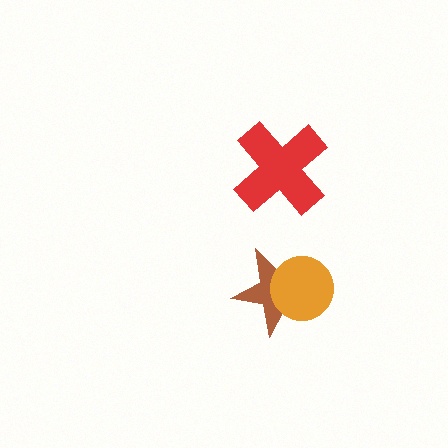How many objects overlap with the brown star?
1 object overlaps with the brown star.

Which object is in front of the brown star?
The orange circle is in front of the brown star.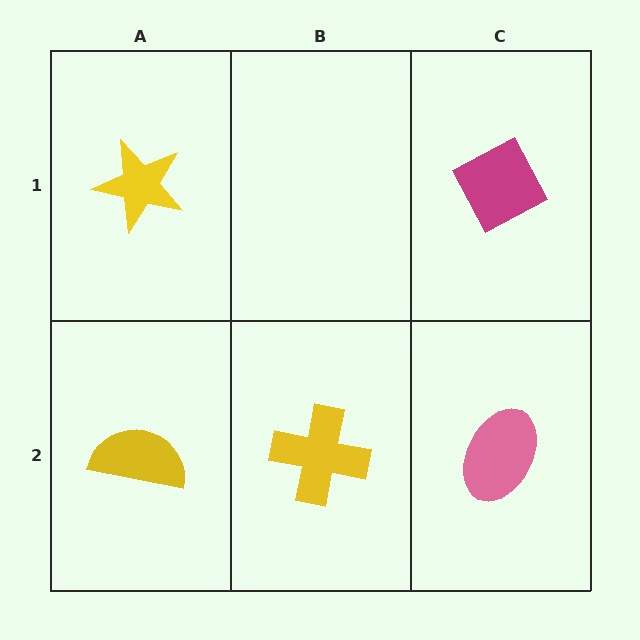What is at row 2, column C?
A pink ellipse.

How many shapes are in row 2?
3 shapes.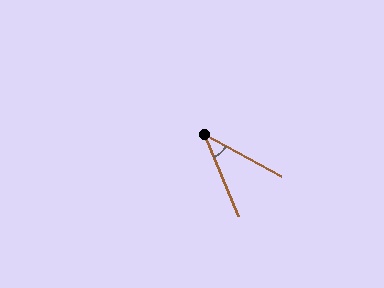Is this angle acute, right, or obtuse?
It is acute.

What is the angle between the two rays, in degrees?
Approximately 39 degrees.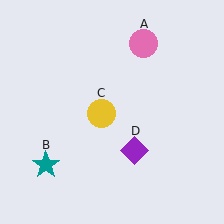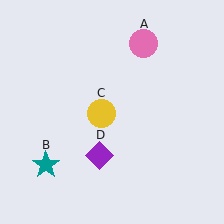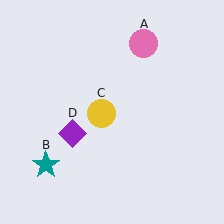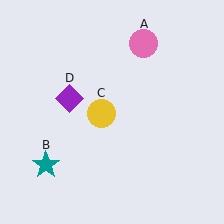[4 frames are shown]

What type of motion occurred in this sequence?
The purple diamond (object D) rotated clockwise around the center of the scene.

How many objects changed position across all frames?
1 object changed position: purple diamond (object D).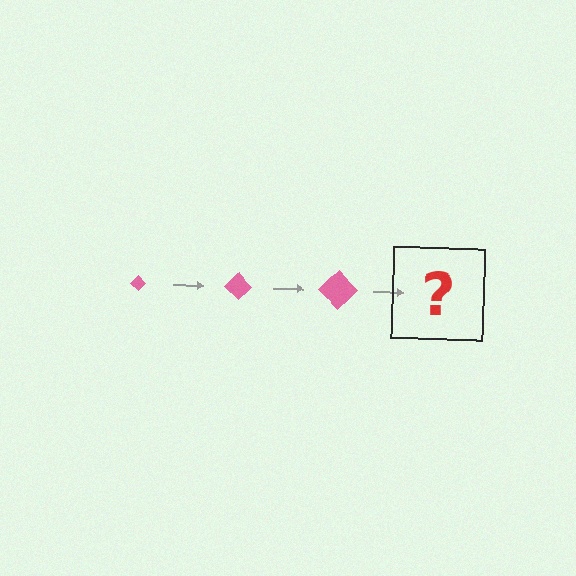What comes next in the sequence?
The next element should be a pink diamond, larger than the previous one.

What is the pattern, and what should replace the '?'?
The pattern is that the diamond gets progressively larger each step. The '?' should be a pink diamond, larger than the previous one.